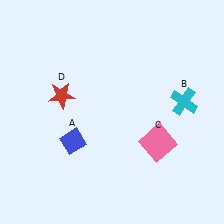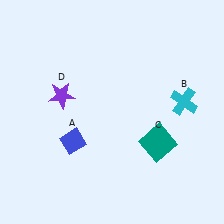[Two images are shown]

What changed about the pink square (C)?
In Image 1, C is pink. In Image 2, it changed to teal.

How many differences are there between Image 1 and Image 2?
There are 2 differences between the two images.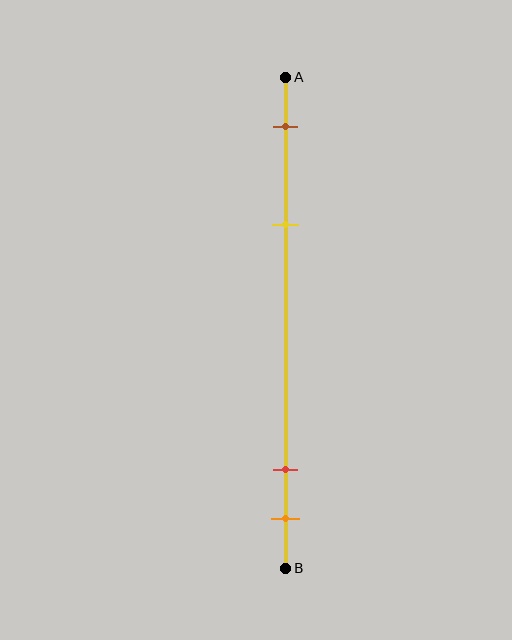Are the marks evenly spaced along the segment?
No, the marks are not evenly spaced.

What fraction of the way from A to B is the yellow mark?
The yellow mark is approximately 30% (0.3) of the way from A to B.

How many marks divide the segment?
There are 4 marks dividing the segment.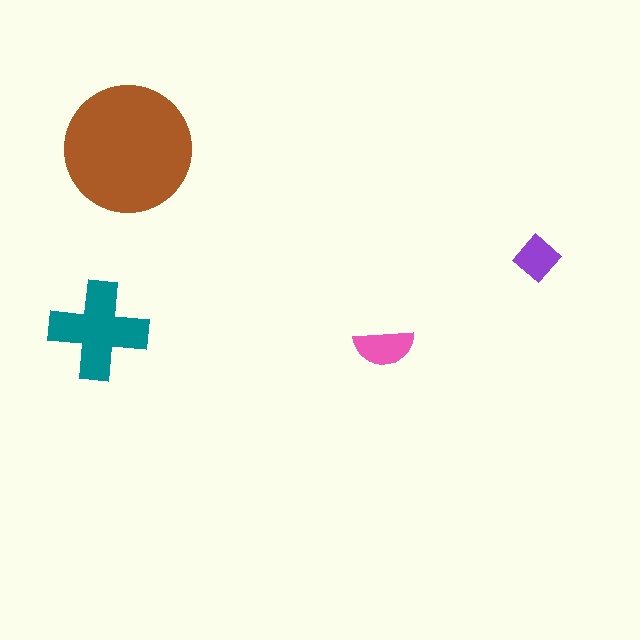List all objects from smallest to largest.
The purple diamond, the pink semicircle, the teal cross, the brown circle.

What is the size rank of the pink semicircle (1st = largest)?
3rd.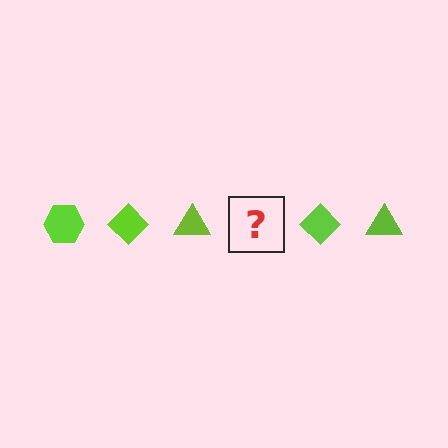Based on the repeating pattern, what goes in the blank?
The blank should be a lime hexagon.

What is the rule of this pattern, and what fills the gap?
The rule is that the pattern cycles through hexagon, diamond, triangle shapes in lime. The gap should be filled with a lime hexagon.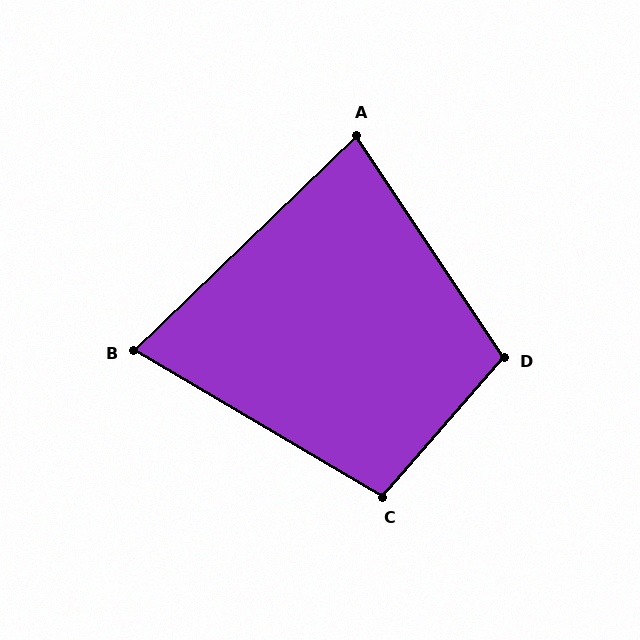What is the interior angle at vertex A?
Approximately 80 degrees (acute).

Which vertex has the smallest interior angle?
B, at approximately 75 degrees.